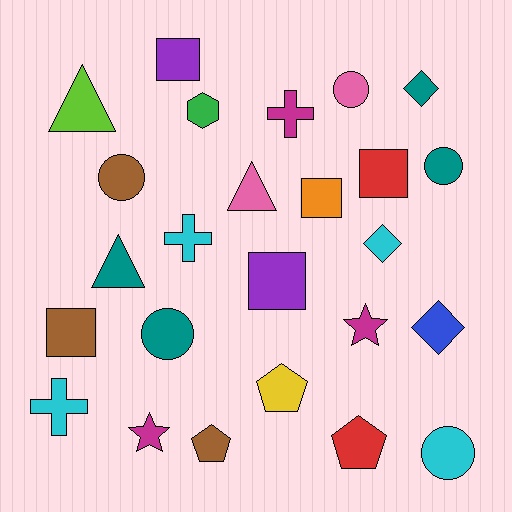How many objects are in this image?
There are 25 objects.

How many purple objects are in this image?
There are 2 purple objects.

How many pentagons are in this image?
There are 3 pentagons.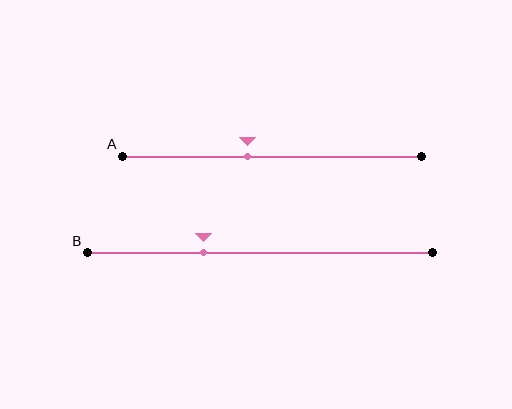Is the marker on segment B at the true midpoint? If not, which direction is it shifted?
No, the marker on segment B is shifted to the left by about 16% of the segment length.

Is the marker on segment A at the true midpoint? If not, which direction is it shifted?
No, the marker on segment A is shifted to the left by about 8% of the segment length.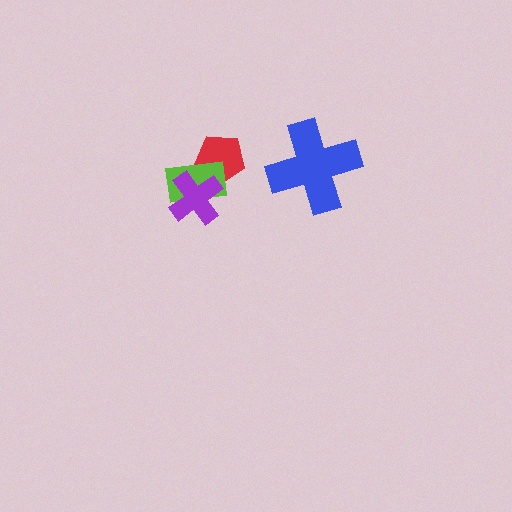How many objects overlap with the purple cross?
2 objects overlap with the purple cross.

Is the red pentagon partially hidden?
Yes, it is partially covered by another shape.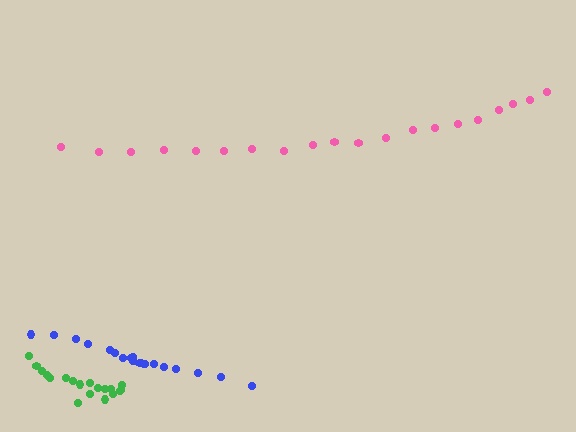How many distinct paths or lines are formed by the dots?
There are 3 distinct paths.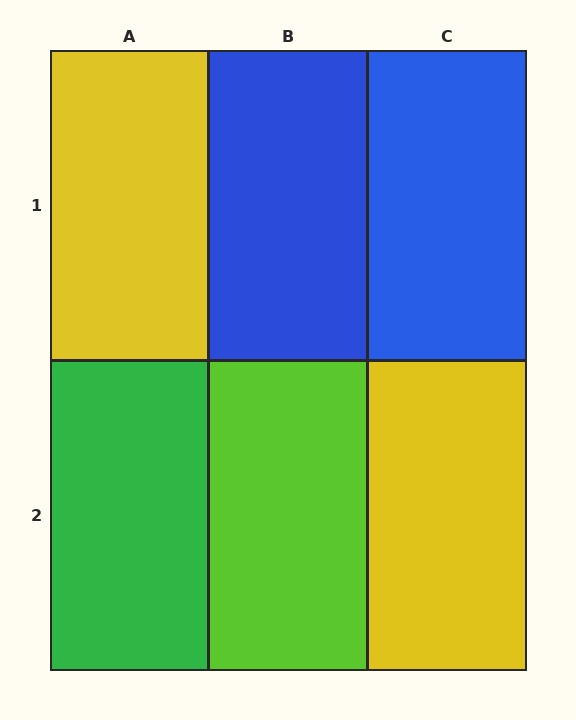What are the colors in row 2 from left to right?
Green, lime, yellow.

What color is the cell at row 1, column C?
Blue.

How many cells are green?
1 cell is green.